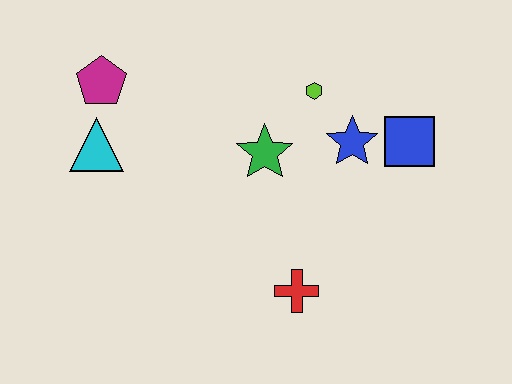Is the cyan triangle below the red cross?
No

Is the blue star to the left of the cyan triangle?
No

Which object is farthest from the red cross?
The magenta pentagon is farthest from the red cross.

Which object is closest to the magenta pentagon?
The cyan triangle is closest to the magenta pentagon.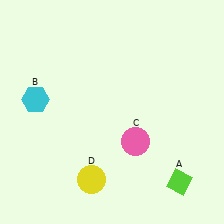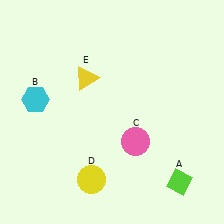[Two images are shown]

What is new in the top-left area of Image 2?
A yellow triangle (E) was added in the top-left area of Image 2.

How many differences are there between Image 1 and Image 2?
There is 1 difference between the two images.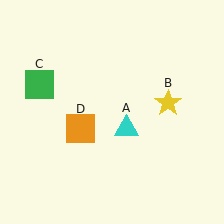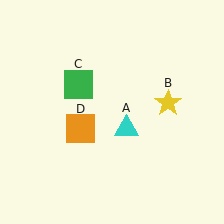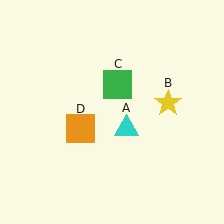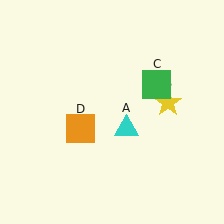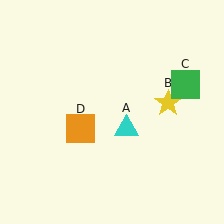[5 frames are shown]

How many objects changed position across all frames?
1 object changed position: green square (object C).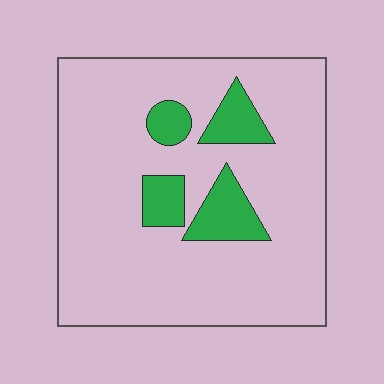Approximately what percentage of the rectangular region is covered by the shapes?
Approximately 15%.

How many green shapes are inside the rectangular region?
4.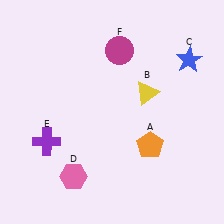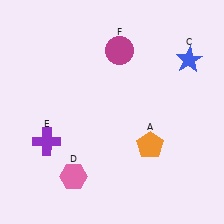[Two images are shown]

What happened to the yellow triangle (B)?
The yellow triangle (B) was removed in Image 2. It was in the top-right area of Image 1.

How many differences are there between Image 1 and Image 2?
There is 1 difference between the two images.